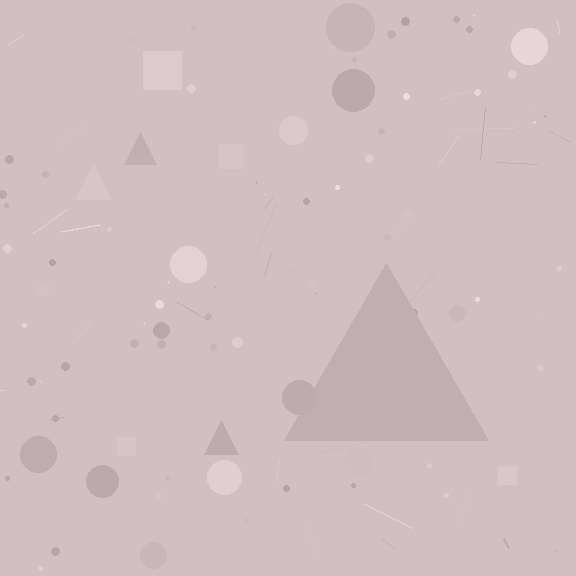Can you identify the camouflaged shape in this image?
The camouflaged shape is a triangle.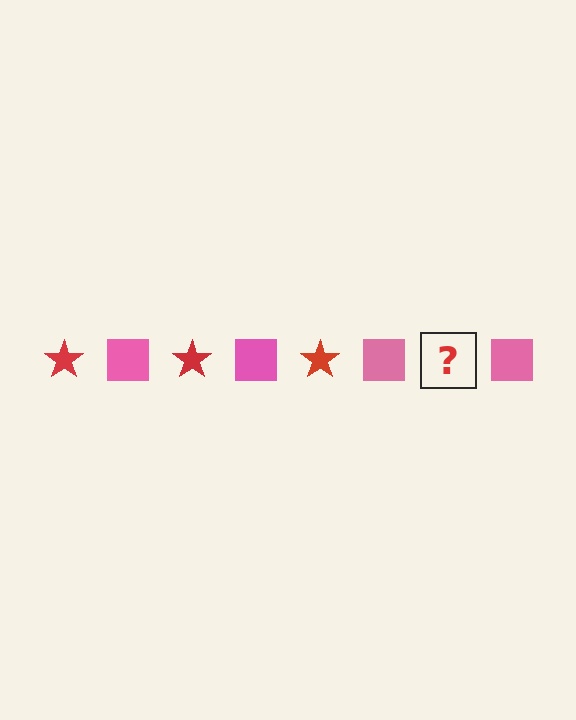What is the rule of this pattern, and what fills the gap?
The rule is that the pattern alternates between red star and pink square. The gap should be filled with a red star.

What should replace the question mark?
The question mark should be replaced with a red star.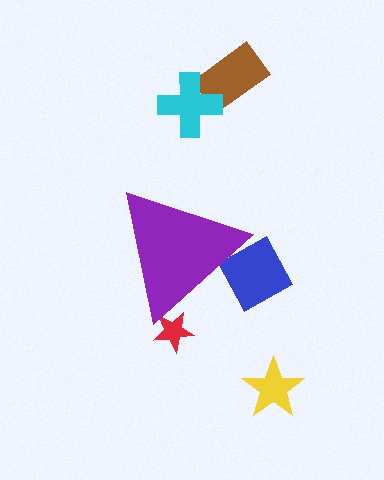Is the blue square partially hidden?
Yes, the blue square is partially hidden behind the purple triangle.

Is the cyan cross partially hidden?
No, the cyan cross is fully visible.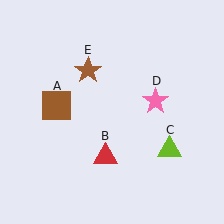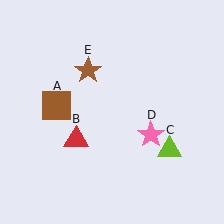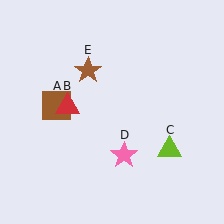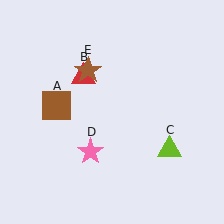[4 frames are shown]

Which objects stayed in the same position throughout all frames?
Brown square (object A) and lime triangle (object C) and brown star (object E) remained stationary.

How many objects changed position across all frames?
2 objects changed position: red triangle (object B), pink star (object D).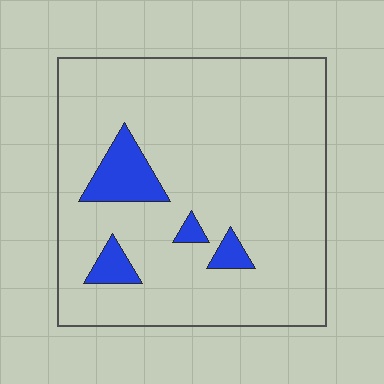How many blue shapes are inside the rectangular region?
4.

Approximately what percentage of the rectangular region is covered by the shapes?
Approximately 10%.